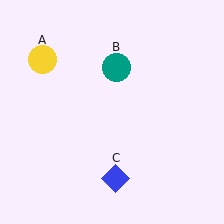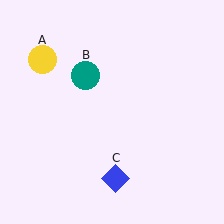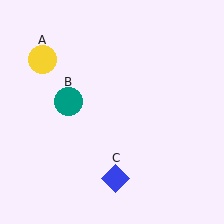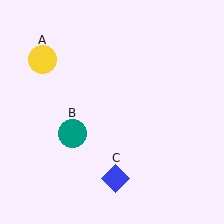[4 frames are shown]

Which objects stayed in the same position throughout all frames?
Yellow circle (object A) and blue diamond (object C) remained stationary.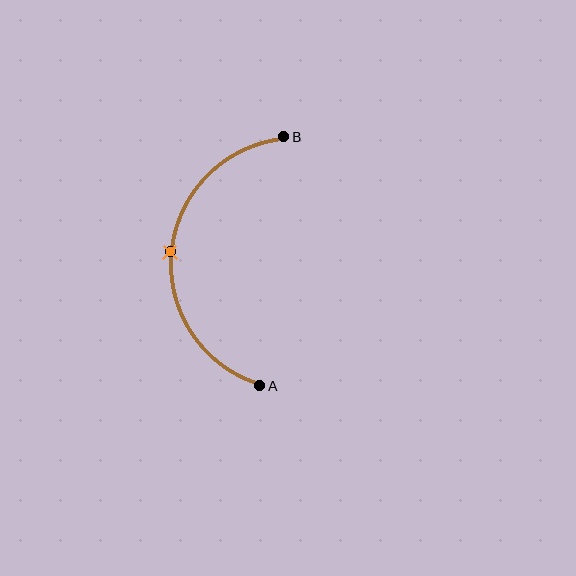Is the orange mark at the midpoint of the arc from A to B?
Yes. The orange mark lies on the arc at equal arc-length from both A and B — it is the arc midpoint.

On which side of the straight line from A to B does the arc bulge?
The arc bulges to the left of the straight line connecting A and B.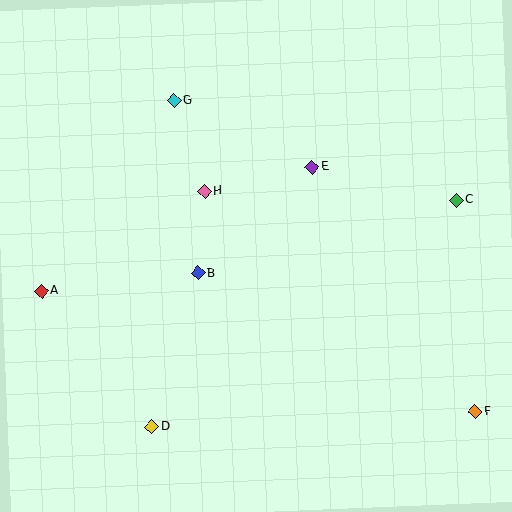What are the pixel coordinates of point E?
Point E is at (312, 167).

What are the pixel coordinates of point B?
Point B is at (198, 273).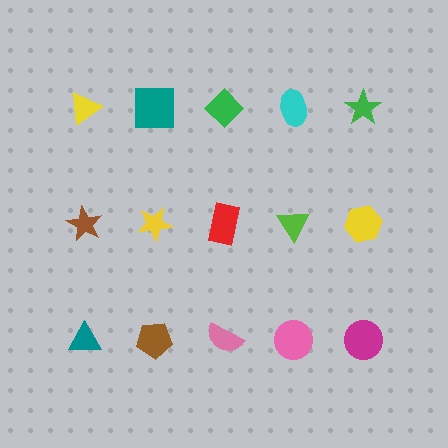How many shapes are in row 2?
5 shapes.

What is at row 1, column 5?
A green star.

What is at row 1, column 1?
A yellow triangle.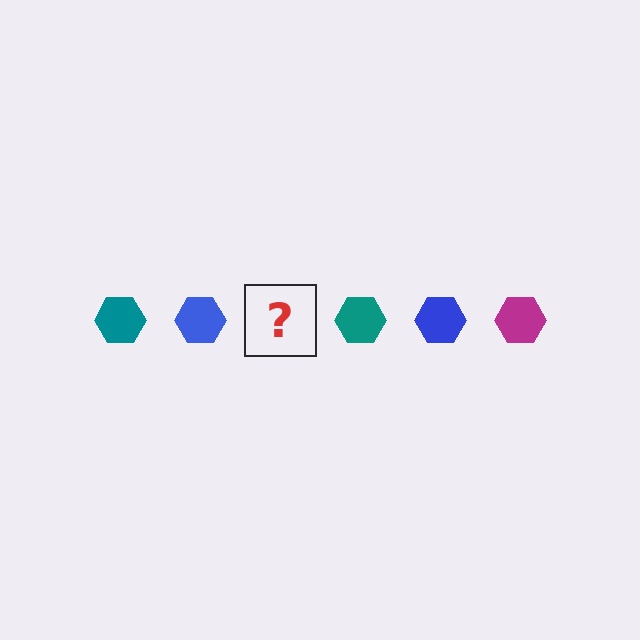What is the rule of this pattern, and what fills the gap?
The rule is that the pattern cycles through teal, blue, magenta hexagons. The gap should be filled with a magenta hexagon.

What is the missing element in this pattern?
The missing element is a magenta hexagon.